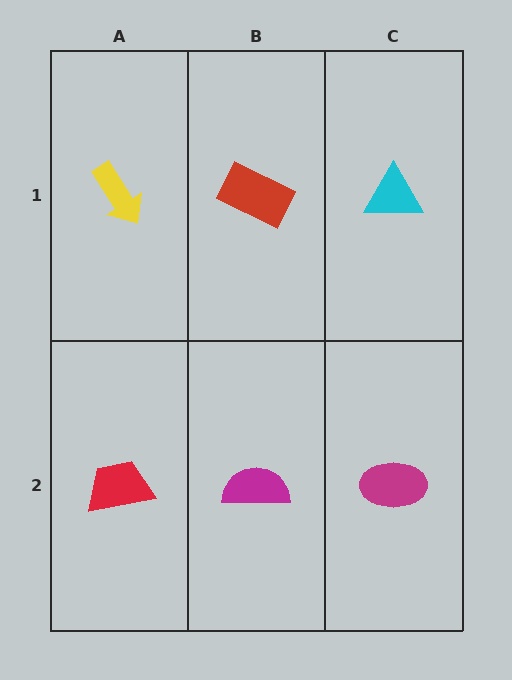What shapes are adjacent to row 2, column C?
A cyan triangle (row 1, column C), a magenta semicircle (row 2, column B).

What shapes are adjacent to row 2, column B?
A red rectangle (row 1, column B), a red trapezoid (row 2, column A), a magenta ellipse (row 2, column C).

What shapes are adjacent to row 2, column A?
A yellow arrow (row 1, column A), a magenta semicircle (row 2, column B).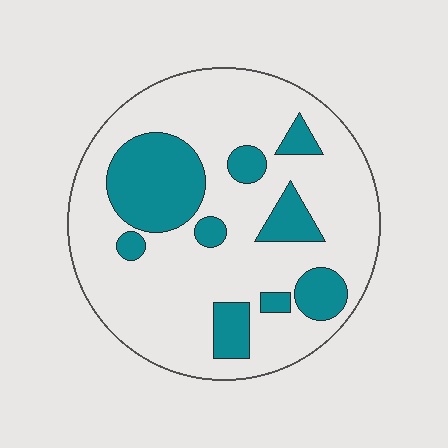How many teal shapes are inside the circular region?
9.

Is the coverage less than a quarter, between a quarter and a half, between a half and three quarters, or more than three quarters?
Less than a quarter.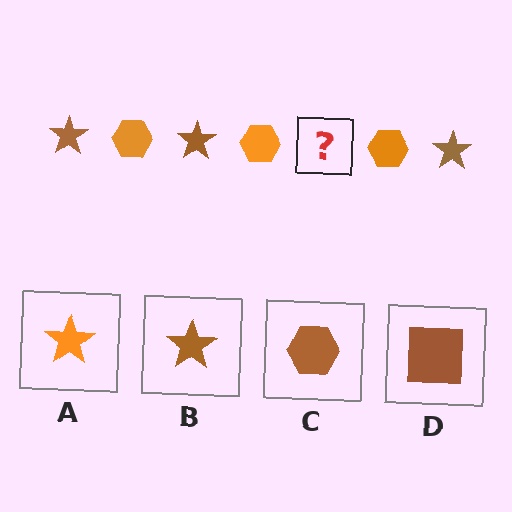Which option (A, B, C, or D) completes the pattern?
B.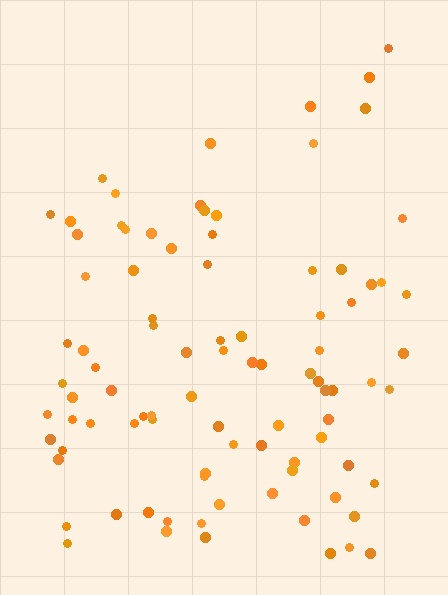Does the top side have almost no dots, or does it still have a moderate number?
Still a moderate number, just noticeably fewer than the bottom.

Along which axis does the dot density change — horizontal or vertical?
Vertical.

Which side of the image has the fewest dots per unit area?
The top.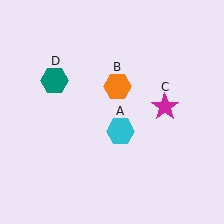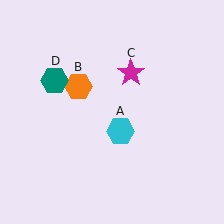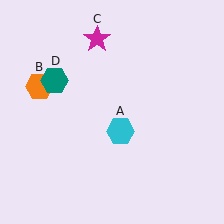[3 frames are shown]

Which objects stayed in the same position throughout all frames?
Cyan hexagon (object A) and teal hexagon (object D) remained stationary.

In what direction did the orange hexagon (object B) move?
The orange hexagon (object B) moved left.